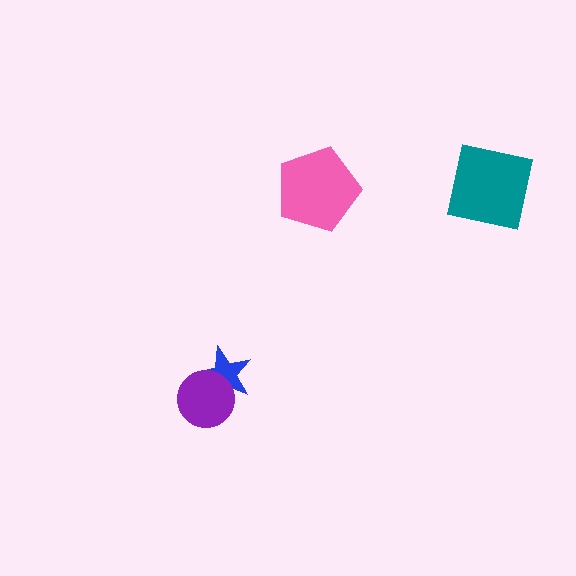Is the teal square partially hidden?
No, no other shape covers it.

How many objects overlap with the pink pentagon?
0 objects overlap with the pink pentagon.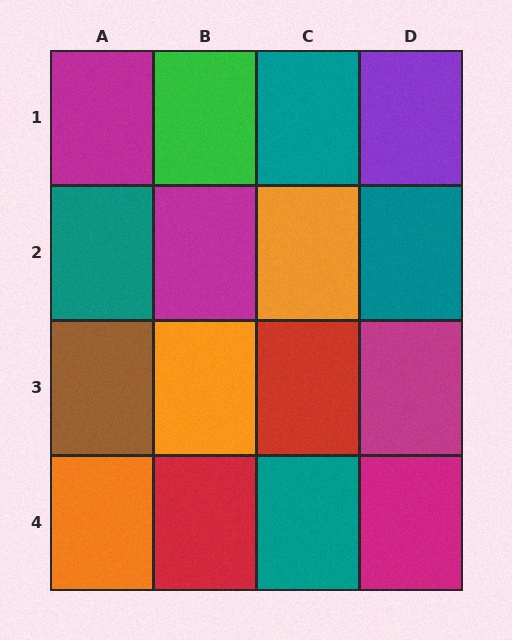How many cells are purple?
1 cell is purple.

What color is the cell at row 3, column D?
Magenta.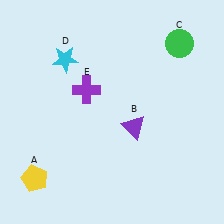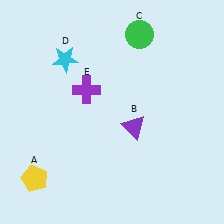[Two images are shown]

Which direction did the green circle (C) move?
The green circle (C) moved left.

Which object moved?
The green circle (C) moved left.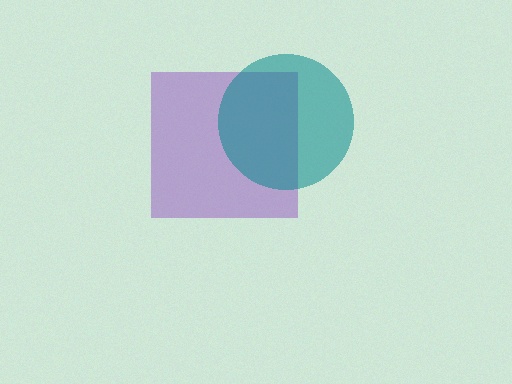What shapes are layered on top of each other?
The layered shapes are: a purple square, a teal circle.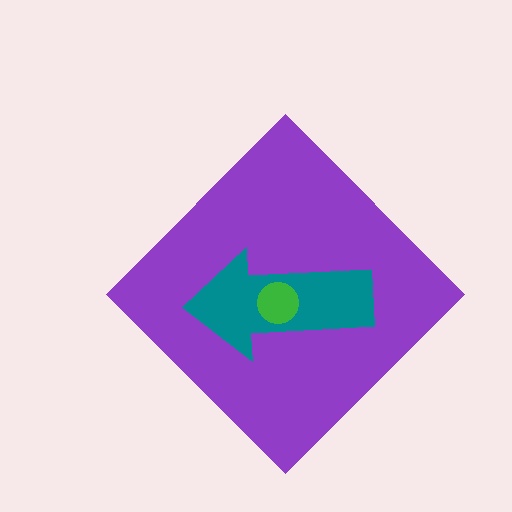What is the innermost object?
The green circle.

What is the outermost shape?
The purple diamond.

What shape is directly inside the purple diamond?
The teal arrow.